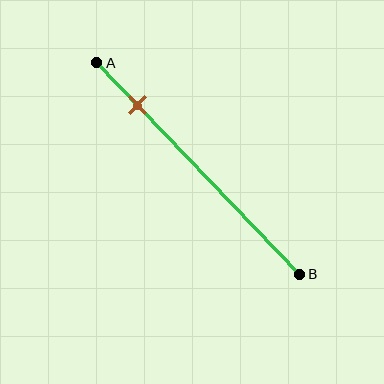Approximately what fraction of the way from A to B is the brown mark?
The brown mark is approximately 20% of the way from A to B.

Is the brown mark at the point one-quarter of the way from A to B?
No, the mark is at about 20% from A, not at the 25% one-quarter point.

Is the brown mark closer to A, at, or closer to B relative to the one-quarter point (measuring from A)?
The brown mark is closer to point A than the one-quarter point of segment AB.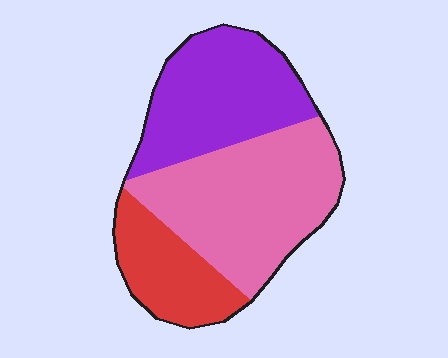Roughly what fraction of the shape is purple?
Purple covers around 35% of the shape.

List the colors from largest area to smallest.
From largest to smallest: pink, purple, red.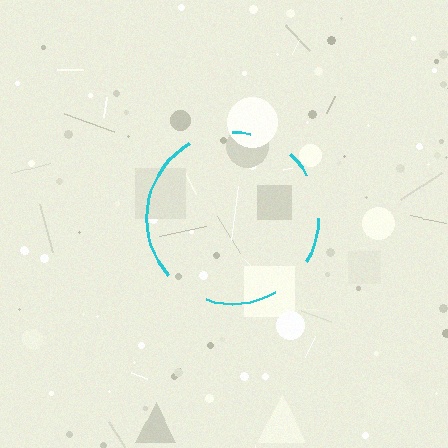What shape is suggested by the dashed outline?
The dashed outline suggests a circle.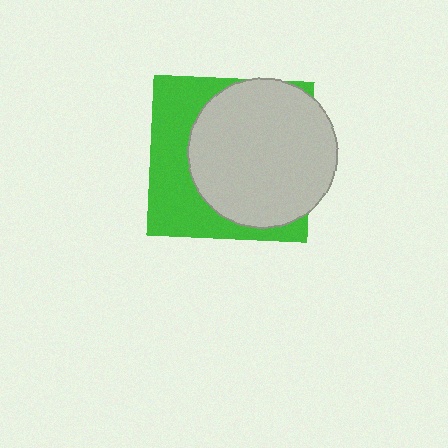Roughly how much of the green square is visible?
A small part of it is visible (roughly 40%).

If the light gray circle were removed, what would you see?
You would see the complete green square.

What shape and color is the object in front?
The object in front is a light gray circle.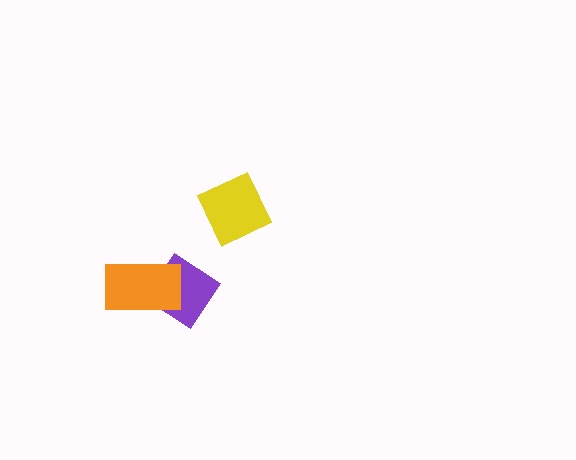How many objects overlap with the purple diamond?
1 object overlaps with the purple diamond.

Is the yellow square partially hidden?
No, no other shape covers it.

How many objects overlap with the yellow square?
0 objects overlap with the yellow square.